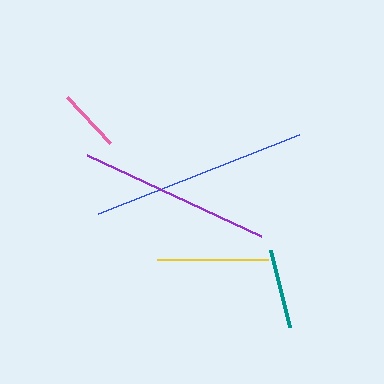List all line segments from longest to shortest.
From longest to shortest: blue, purple, yellow, teal, pink.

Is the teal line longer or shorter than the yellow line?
The yellow line is longer than the teal line.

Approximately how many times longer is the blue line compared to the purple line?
The blue line is approximately 1.1 times the length of the purple line.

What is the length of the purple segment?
The purple segment is approximately 192 pixels long.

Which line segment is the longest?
The blue line is the longest at approximately 216 pixels.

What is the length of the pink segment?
The pink segment is approximately 63 pixels long.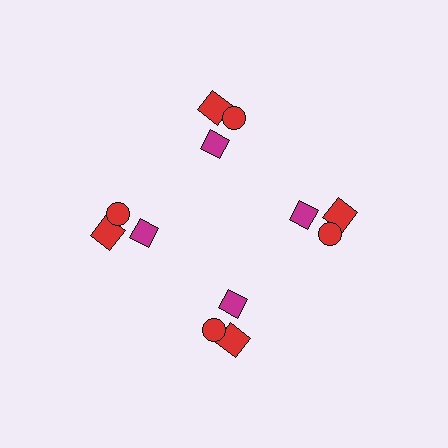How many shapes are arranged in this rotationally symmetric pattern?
There are 12 shapes, arranged in 4 groups of 3.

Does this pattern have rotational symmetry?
Yes, this pattern has 4-fold rotational symmetry. It looks the same after rotating 90 degrees around the center.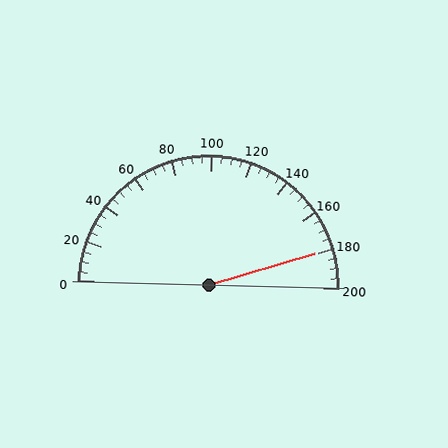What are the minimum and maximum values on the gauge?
The gauge ranges from 0 to 200.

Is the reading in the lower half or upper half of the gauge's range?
The reading is in the upper half of the range (0 to 200).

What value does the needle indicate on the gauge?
The needle indicates approximately 180.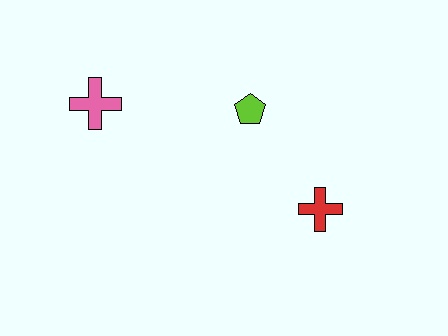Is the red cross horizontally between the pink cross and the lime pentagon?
No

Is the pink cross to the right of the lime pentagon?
No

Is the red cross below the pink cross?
Yes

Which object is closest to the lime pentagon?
The red cross is closest to the lime pentagon.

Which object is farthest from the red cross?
The pink cross is farthest from the red cross.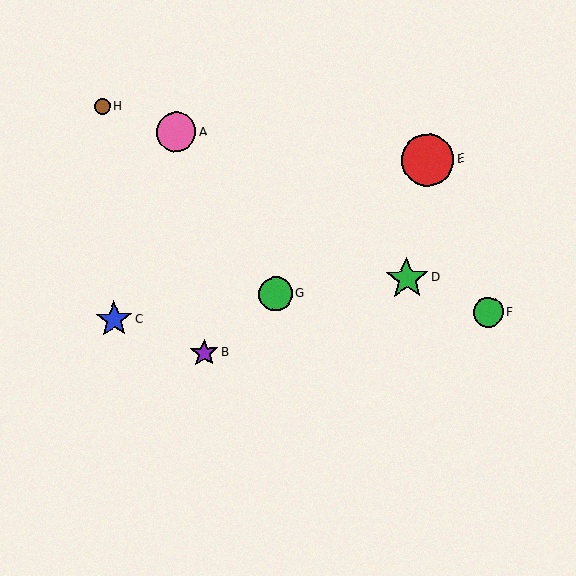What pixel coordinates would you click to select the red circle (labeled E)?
Click at (428, 160) to select the red circle E.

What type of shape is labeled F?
Shape F is a green circle.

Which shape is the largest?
The red circle (labeled E) is the largest.